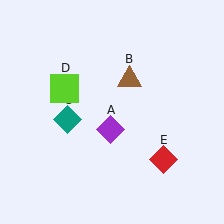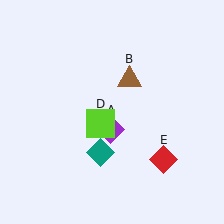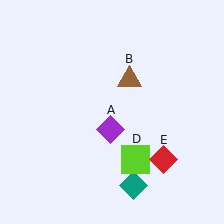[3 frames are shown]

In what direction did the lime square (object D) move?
The lime square (object D) moved down and to the right.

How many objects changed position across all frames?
2 objects changed position: teal diamond (object C), lime square (object D).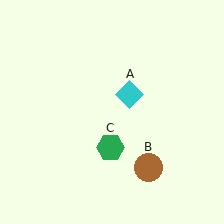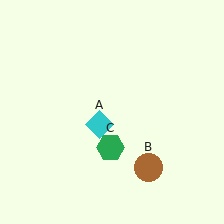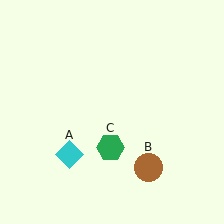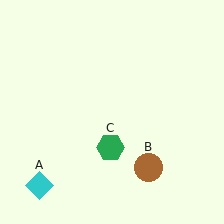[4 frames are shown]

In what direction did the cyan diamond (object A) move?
The cyan diamond (object A) moved down and to the left.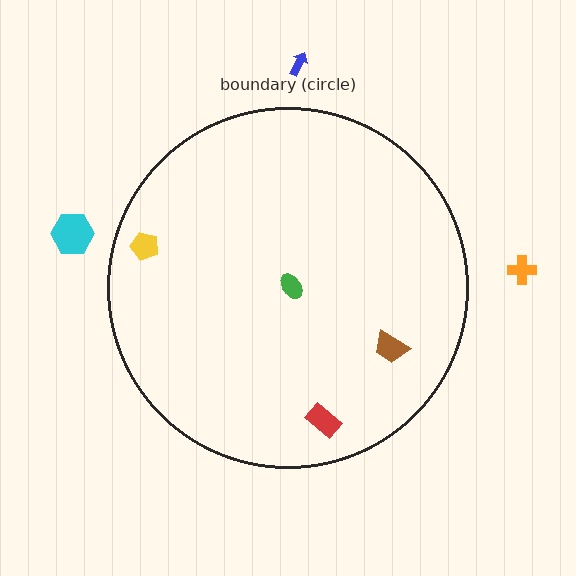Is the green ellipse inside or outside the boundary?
Inside.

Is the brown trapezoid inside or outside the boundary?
Inside.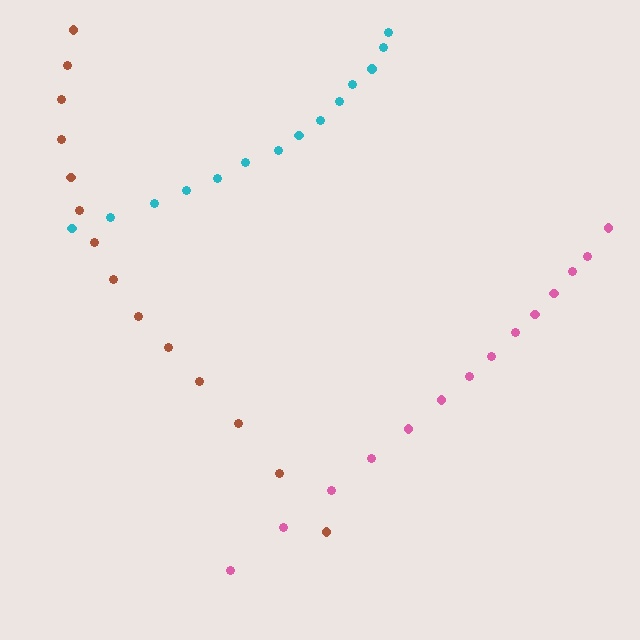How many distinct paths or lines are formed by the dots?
There are 3 distinct paths.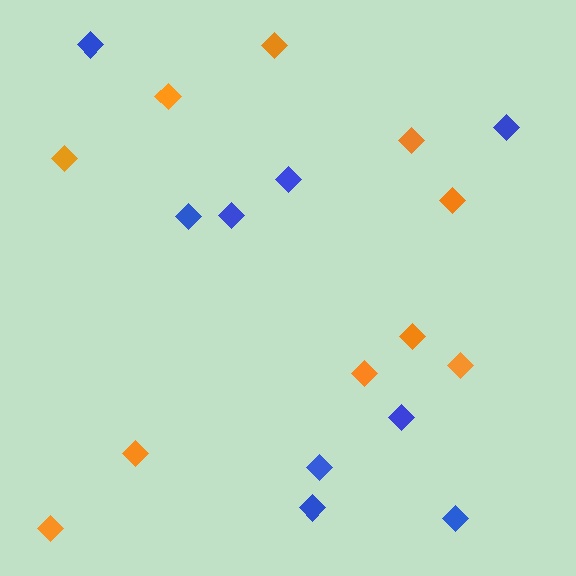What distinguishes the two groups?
There are 2 groups: one group of orange diamonds (10) and one group of blue diamonds (9).